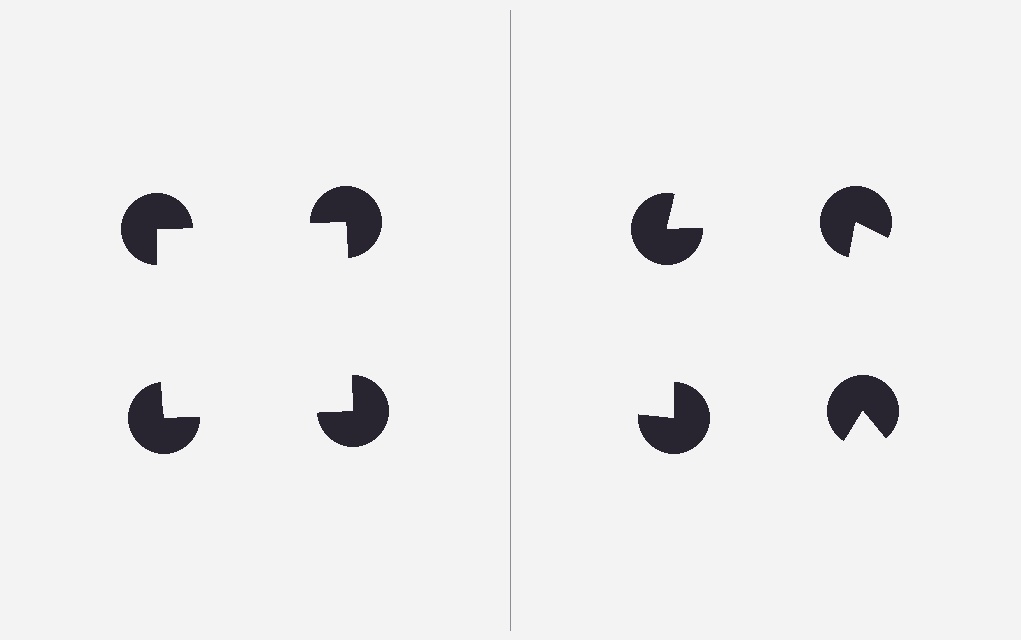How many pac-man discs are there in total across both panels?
8 — 4 on each side.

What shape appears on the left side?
An illusory square.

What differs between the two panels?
The pac-man discs are positioned identically on both sides; only the wedge orientations differ. On the left they align to a square; on the right they are misaligned.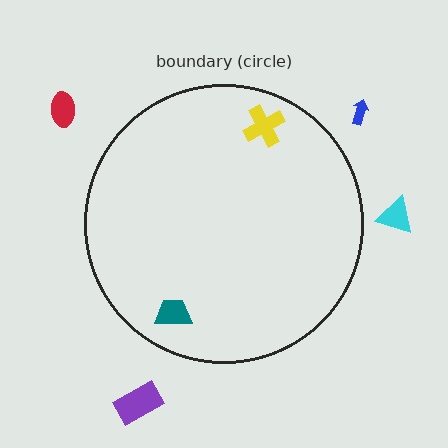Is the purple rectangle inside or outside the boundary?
Outside.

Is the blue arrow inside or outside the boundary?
Outside.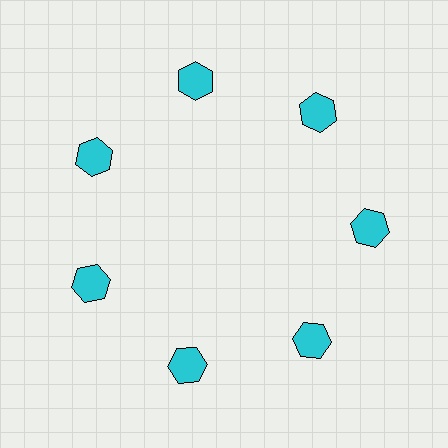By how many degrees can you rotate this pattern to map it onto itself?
The pattern maps onto itself every 51 degrees of rotation.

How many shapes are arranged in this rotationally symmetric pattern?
There are 7 shapes, arranged in 7 groups of 1.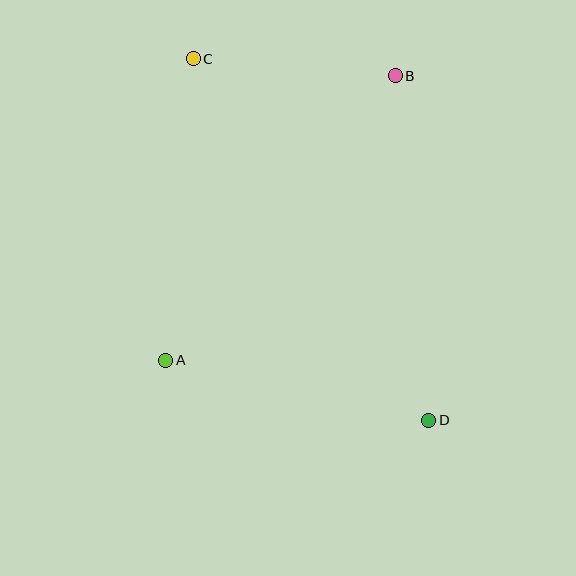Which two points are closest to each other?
Points B and C are closest to each other.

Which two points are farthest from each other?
Points C and D are farthest from each other.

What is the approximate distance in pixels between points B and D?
The distance between B and D is approximately 346 pixels.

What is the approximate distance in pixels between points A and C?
The distance between A and C is approximately 302 pixels.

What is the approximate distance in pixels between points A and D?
The distance between A and D is approximately 270 pixels.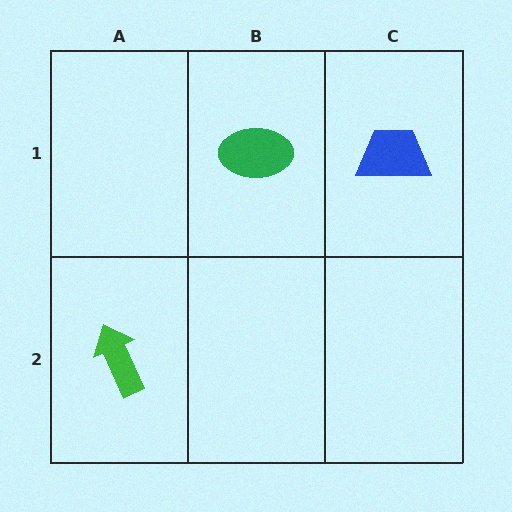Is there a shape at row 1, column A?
No, that cell is empty.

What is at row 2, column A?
A green arrow.